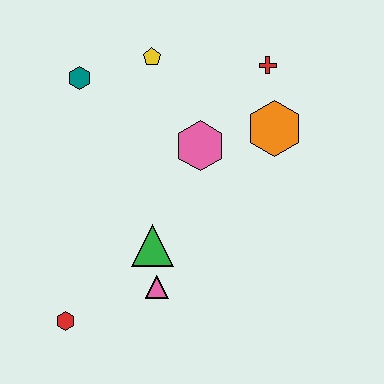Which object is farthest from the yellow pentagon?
The red hexagon is farthest from the yellow pentagon.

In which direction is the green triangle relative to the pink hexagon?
The green triangle is below the pink hexagon.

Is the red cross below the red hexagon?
No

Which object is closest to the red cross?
The orange hexagon is closest to the red cross.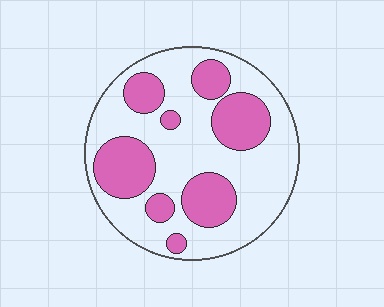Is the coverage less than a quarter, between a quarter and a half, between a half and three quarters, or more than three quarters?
Between a quarter and a half.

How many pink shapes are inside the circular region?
8.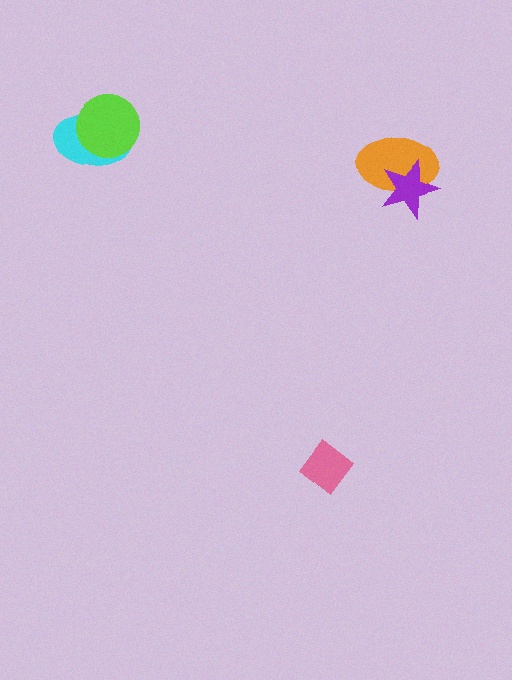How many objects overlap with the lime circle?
1 object overlaps with the lime circle.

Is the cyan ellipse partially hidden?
Yes, it is partially covered by another shape.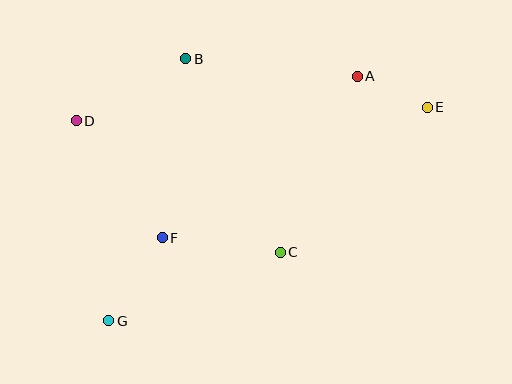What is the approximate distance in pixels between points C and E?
The distance between C and E is approximately 206 pixels.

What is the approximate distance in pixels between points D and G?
The distance between D and G is approximately 202 pixels.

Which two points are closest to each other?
Points A and E are closest to each other.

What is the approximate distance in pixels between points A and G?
The distance between A and G is approximately 349 pixels.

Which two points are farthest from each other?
Points E and G are farthest from each other.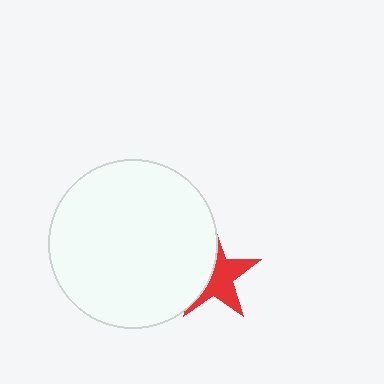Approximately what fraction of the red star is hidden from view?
Roughly 45% of the red star is hidden behind the white circle.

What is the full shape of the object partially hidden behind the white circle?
The partially hidden object is a red star.